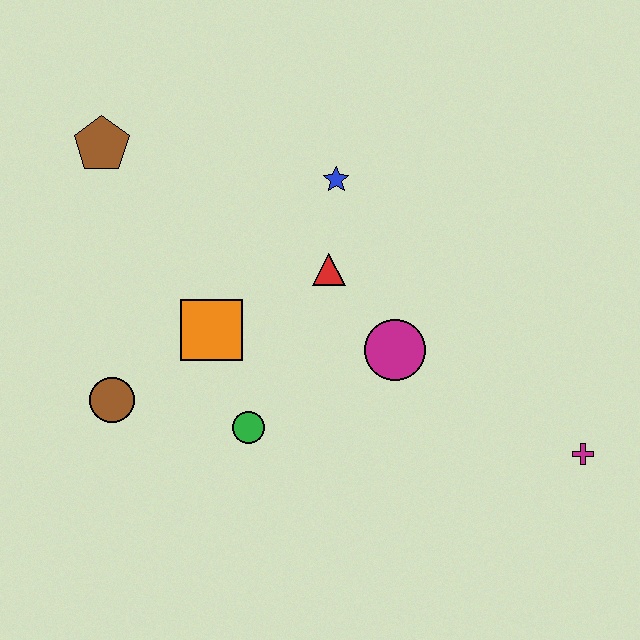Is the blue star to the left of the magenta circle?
Yes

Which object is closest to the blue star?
The red triangle is closest to the blue star.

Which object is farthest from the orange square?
The magenta cross is farthest from the orange square.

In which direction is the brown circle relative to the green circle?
The brown circle is to the left of the green circle.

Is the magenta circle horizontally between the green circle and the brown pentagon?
No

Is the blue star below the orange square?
No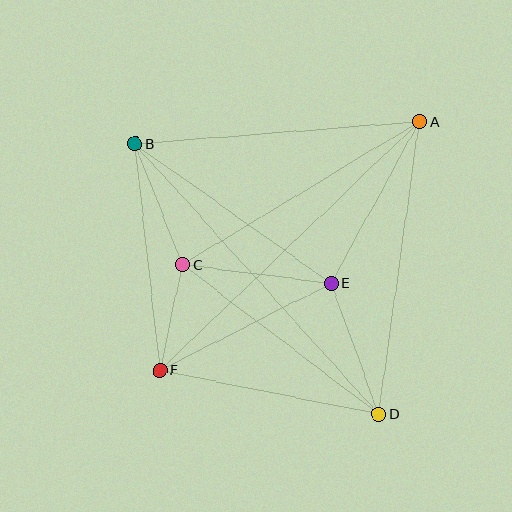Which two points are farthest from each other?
Points B and D are farthest from each other.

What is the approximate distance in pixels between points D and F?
The distance between D and F is approximately 224 pixels.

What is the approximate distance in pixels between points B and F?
The distance between B and F is approximately 228 pixels.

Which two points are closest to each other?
Points C and F are closest to each other.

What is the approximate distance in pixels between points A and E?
The distance between A and E is approximately 184 pixels.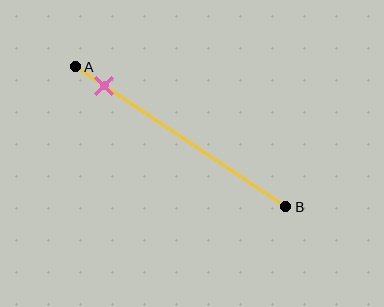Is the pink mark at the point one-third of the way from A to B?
No, the mark is at about 15% from A, not at the 33% one-third point.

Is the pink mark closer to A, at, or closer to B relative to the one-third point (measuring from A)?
The pink mark is closer to point A than the one-third point of segment AB.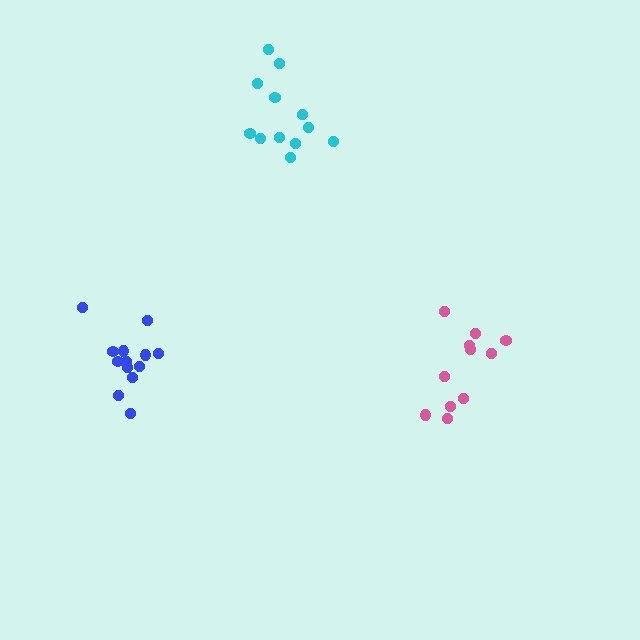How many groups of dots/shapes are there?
There are 3 groups.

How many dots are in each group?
Group 1: 11 dots, Group 2: 13 dots, Group 3: 12 dots (36 total).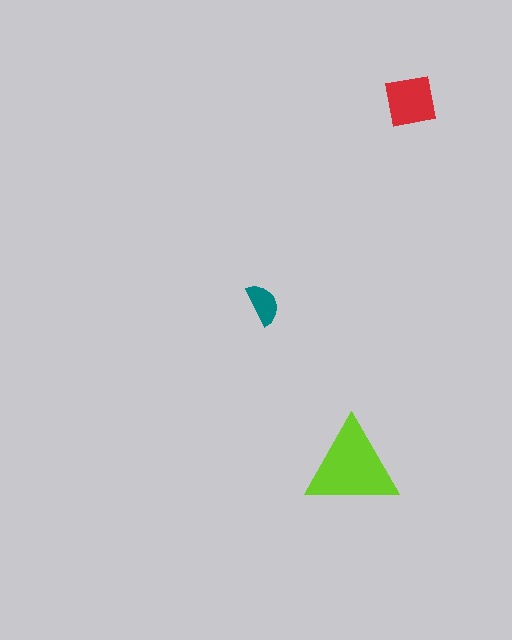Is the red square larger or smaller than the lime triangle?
Smaller.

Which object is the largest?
The lime triangle.